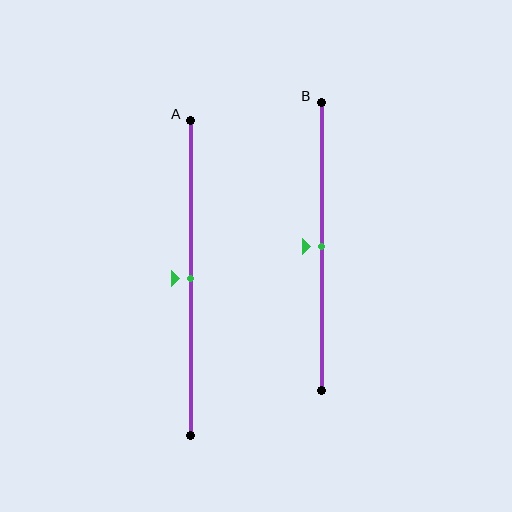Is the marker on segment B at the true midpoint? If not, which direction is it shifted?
Yes, the marker on segment B is at the true midpoint.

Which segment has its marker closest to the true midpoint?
Segment A has its marker closest to the true midpoint.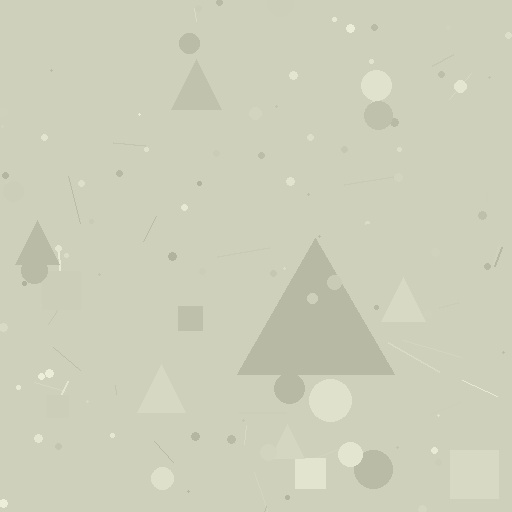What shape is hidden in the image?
A triangle is hidden in the image.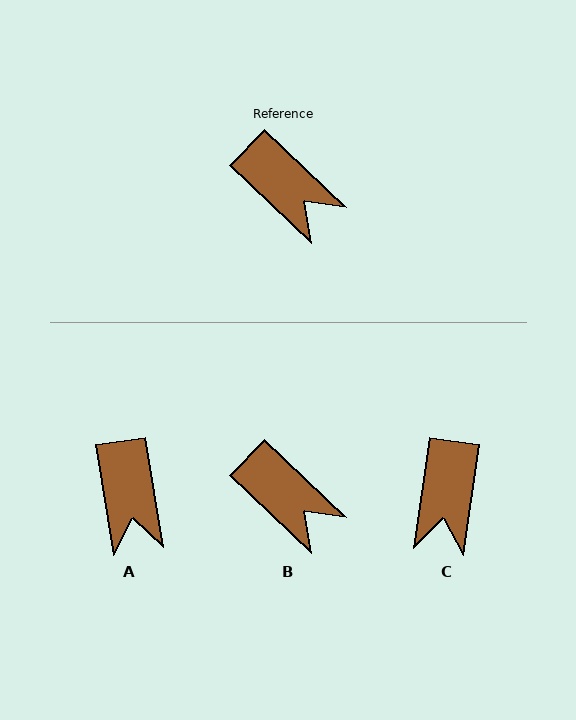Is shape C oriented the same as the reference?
No, it is off by about 54 degrees.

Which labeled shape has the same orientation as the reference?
B.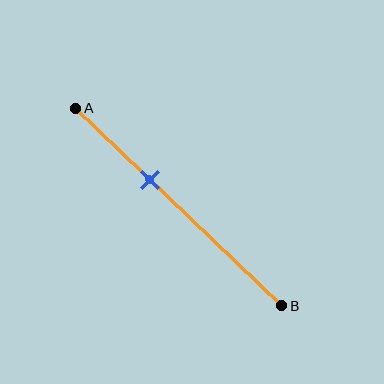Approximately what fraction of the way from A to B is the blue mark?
The blue mark is approximately 35% of the way from A to B.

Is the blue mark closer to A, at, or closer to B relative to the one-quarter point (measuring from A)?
The blue mark is closer to point B than the one-quarter point of segment AB.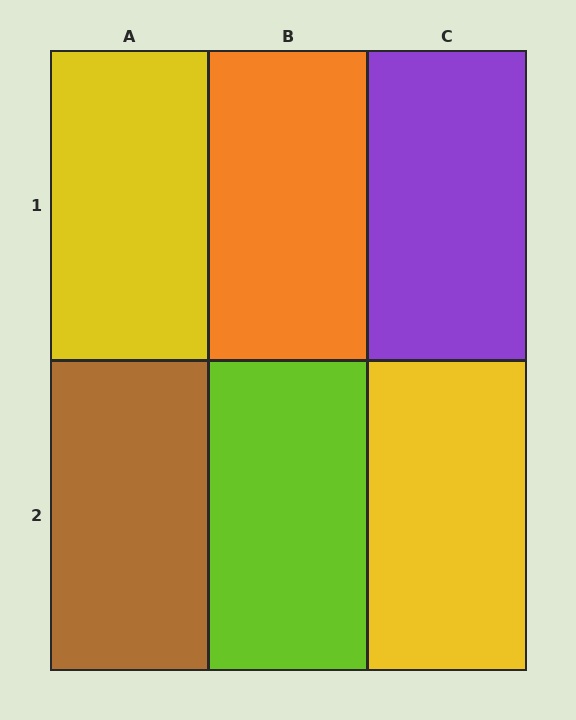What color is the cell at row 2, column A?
Brown.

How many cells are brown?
1 cell is brown.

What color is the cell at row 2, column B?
Lime.